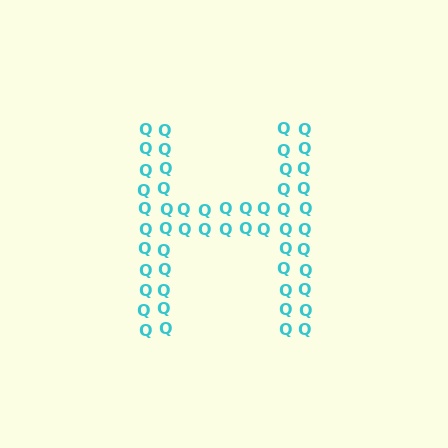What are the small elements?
The small elements are letter Q's.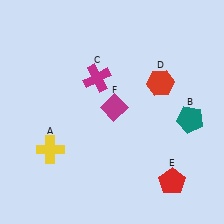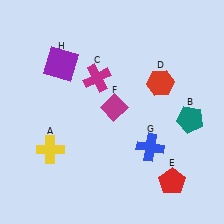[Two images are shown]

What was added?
A blue cross (G), a purple square (H) were added in Image 2.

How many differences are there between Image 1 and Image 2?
There are 2 differences between the two images.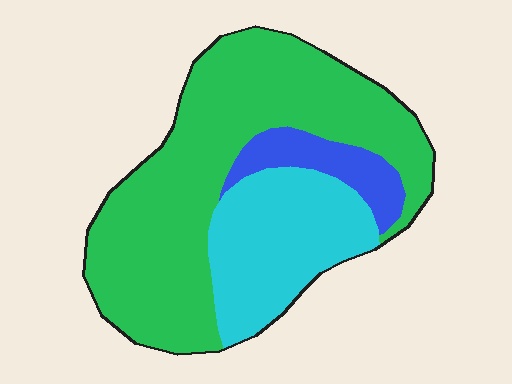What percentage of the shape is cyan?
Cyan covers 27% of the shape.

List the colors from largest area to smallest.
From largest to smallest: green, cyan, blue.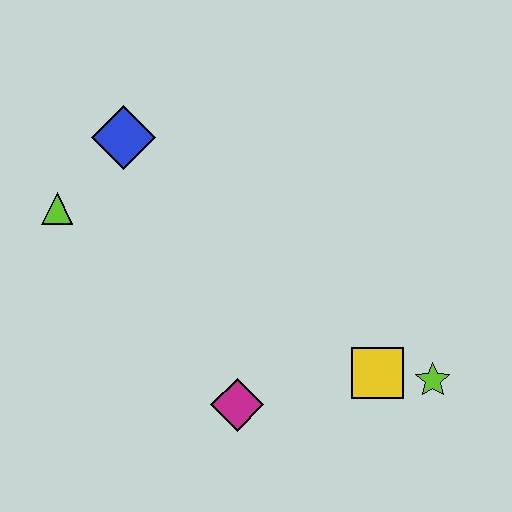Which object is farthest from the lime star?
The lime triangle is farthest from the lime star.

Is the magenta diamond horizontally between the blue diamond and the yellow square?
Yes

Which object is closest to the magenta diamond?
The yellow square is closest to the magenta diamond.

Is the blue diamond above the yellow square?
Yes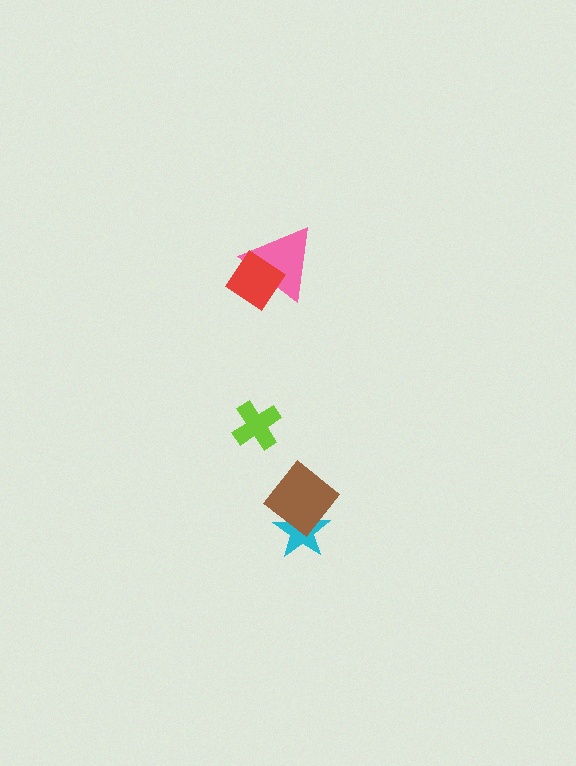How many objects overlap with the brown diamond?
1 object overlaps with the brown diamond.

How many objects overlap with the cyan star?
1 object overlaps with the cyan star.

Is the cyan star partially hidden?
Yes, it is partially covered by another shape.